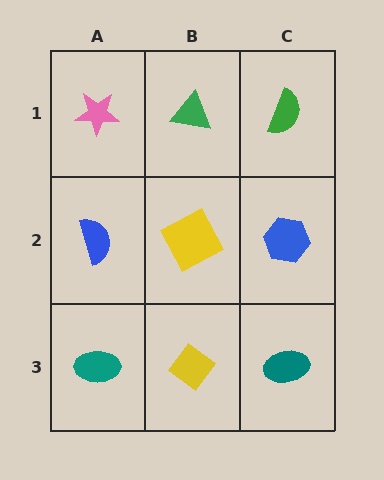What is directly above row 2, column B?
A green triangle.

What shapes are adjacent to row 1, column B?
A yellow square (row 2, column B), a pink star (row 1, column A), a green semicircle (row 1, column C).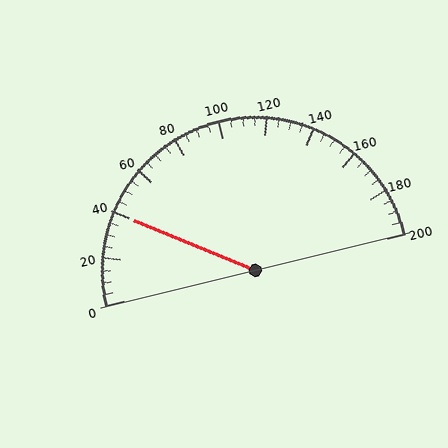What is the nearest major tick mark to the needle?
The nearest major tick mark is 40.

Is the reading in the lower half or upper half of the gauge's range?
The reading is in the lower half of the range (0 to 200).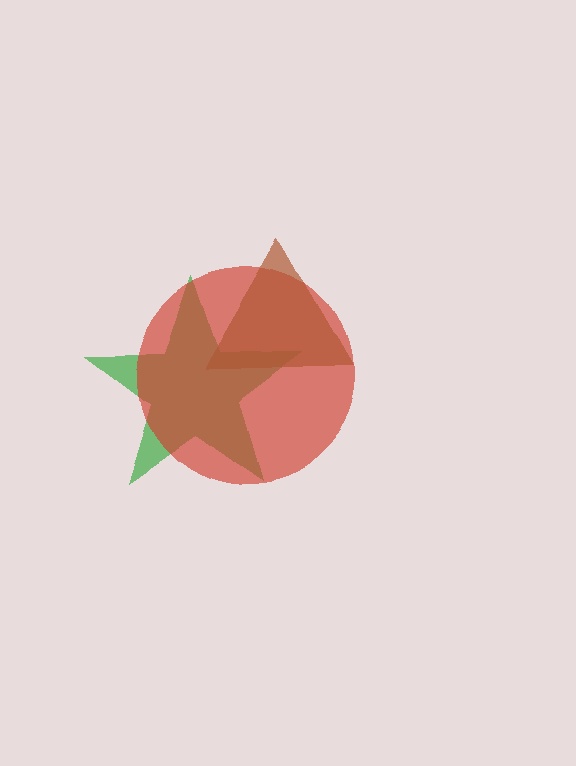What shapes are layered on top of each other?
The layered shapes are: a green star, a red circle, a brown triangle.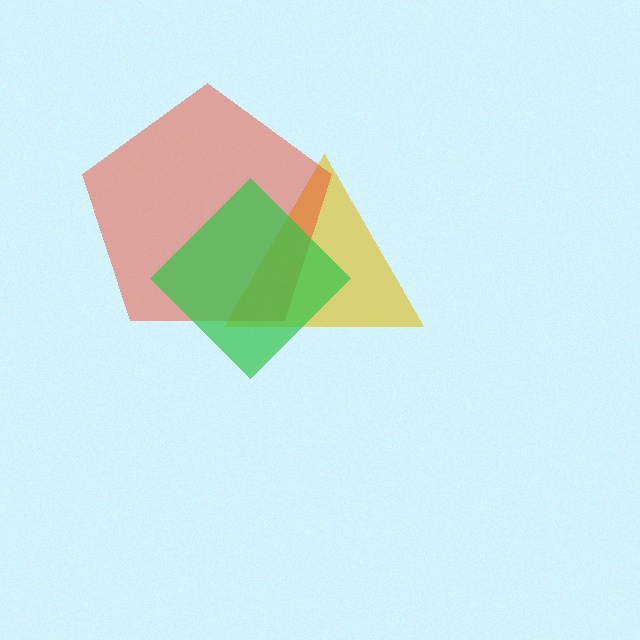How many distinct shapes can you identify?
There are 3 distinct shapes: a yellow triangle, a red pentagon, a green diamond.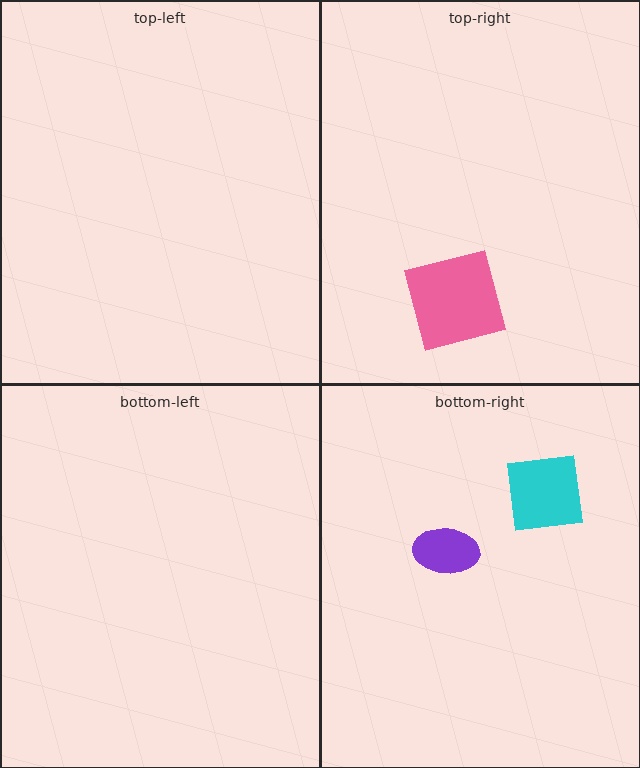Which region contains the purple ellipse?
The bottom-right region.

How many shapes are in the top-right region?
1.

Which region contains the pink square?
The top-right region.